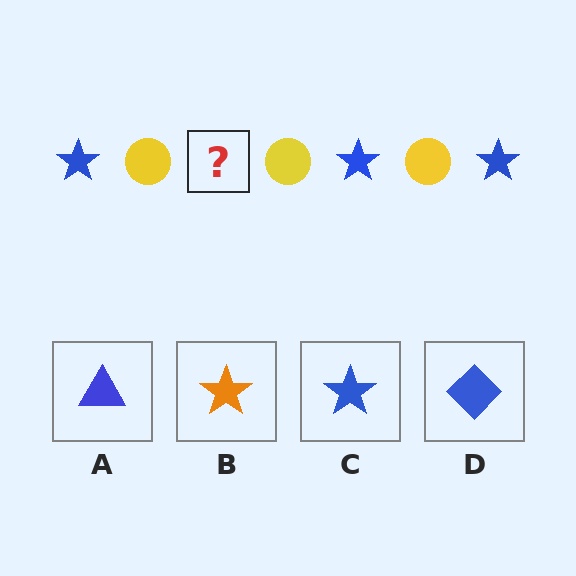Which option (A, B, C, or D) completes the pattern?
C.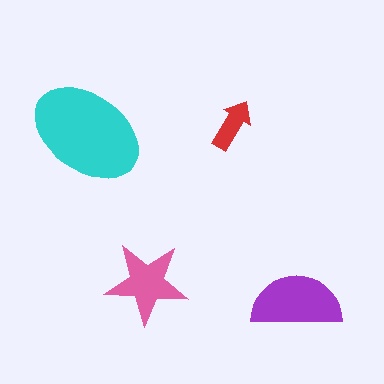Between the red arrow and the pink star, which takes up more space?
The pink star.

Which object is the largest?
The cyan ellipse.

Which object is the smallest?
The red arrow.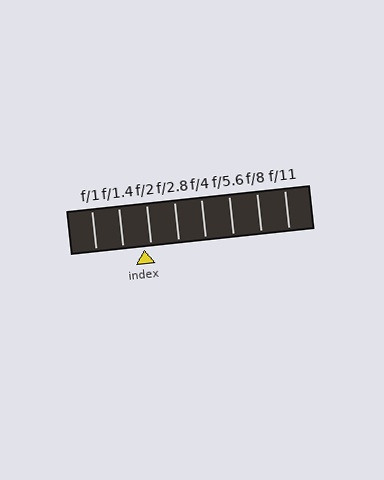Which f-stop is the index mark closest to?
The index mark is closest to f/2.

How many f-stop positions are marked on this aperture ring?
There are 8 f-stop positions marked.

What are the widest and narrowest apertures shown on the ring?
The widest aperture shown is f/1 and the narrowest is f/11.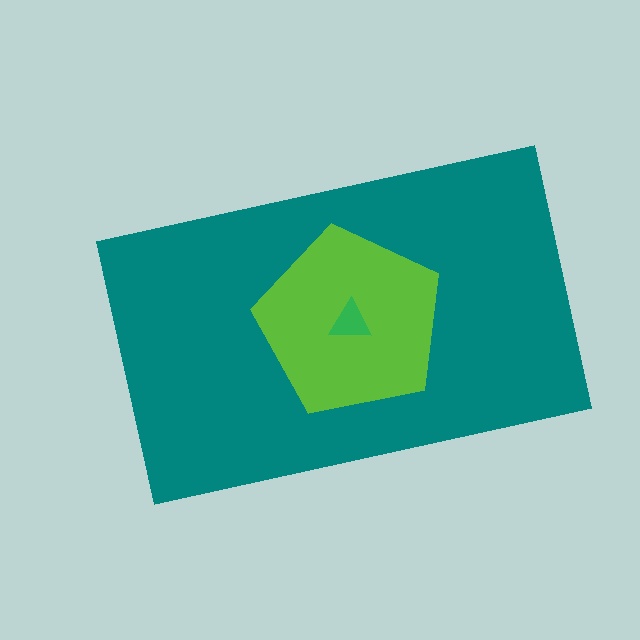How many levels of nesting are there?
3.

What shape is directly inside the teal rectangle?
The lime pentagon.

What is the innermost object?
The green triangle.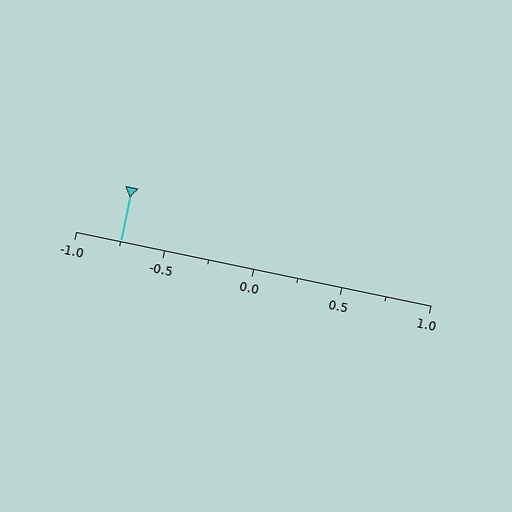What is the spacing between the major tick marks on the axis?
The major ticks are spaced 0.5 apart.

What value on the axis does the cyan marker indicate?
The marker indicates approximately -0.75.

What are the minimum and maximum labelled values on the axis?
The axis runs from -1.0 to 1.0.